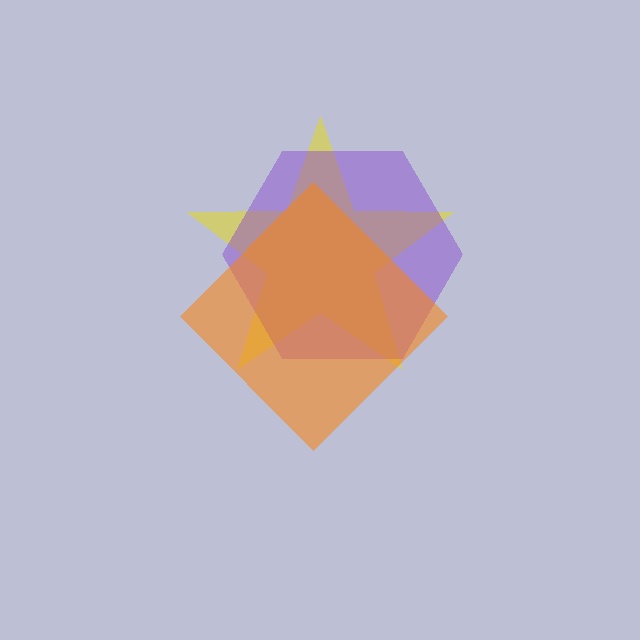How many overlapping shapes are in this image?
There are 3 overlapping shapes in the image.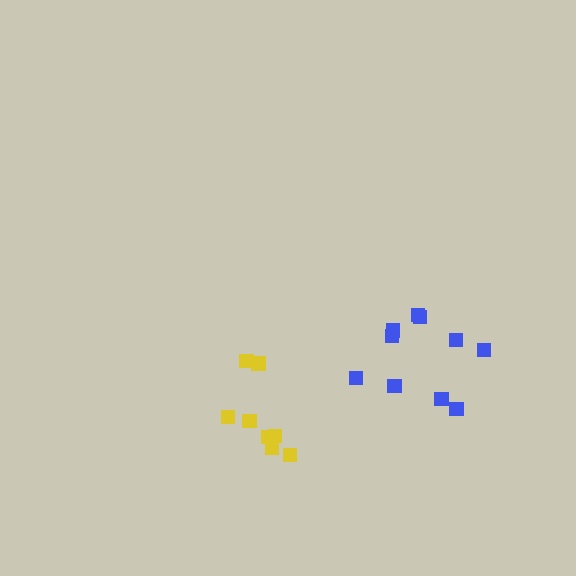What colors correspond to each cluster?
The clusters are colored: yellow, blue.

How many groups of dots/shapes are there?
There are 2 groups.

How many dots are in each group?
Group 1: 8 dots, Group 2: 10 dots (18 total).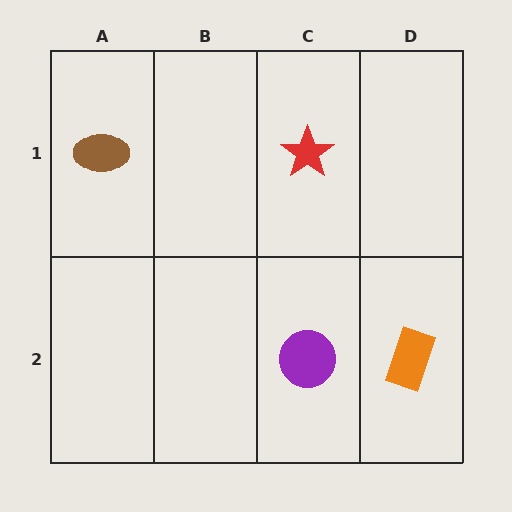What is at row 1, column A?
A brown ellipse.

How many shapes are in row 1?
2 shapes.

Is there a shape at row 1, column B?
No, that cell is empty.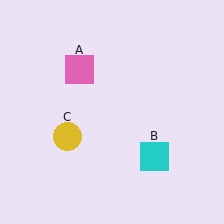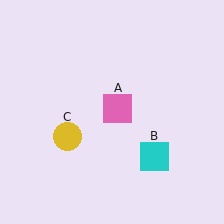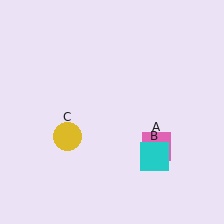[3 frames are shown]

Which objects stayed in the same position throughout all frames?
Cyan square (object B) and yellow circle (object C) remained stationary.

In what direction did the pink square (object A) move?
The pink square (object A) moved down and to the right.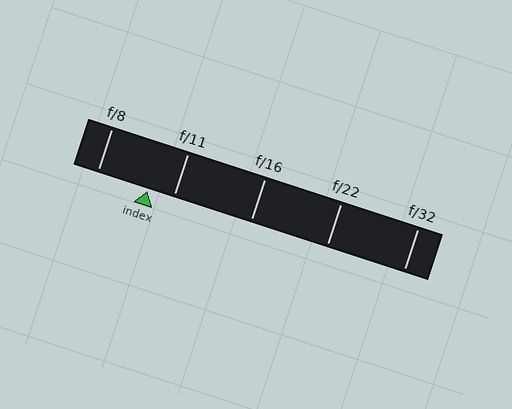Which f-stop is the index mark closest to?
The index mark is closest to f/11.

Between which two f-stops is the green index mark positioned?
The index mark is between f/8 and f/11.